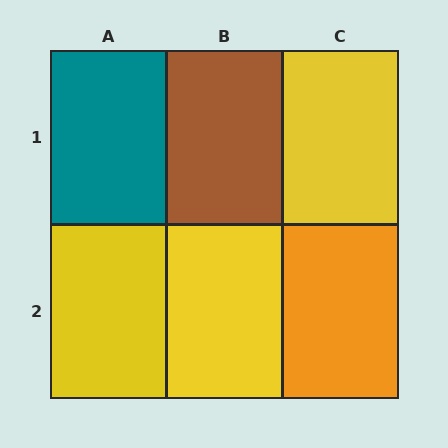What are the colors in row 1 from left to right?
Teal, brown, yellow.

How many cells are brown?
1 cell is brown.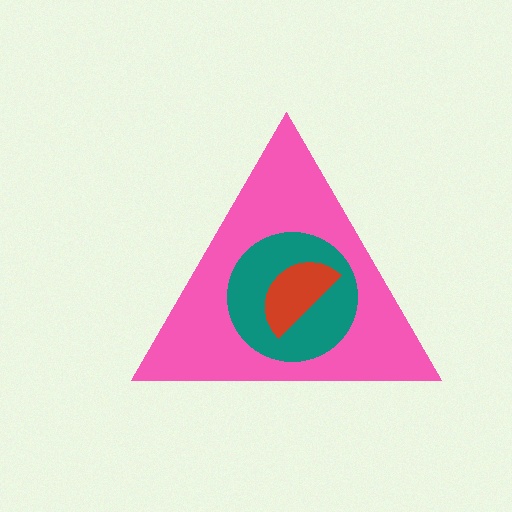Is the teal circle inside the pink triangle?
Yes.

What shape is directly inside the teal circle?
The red semicircle.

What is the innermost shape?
The red semicircle.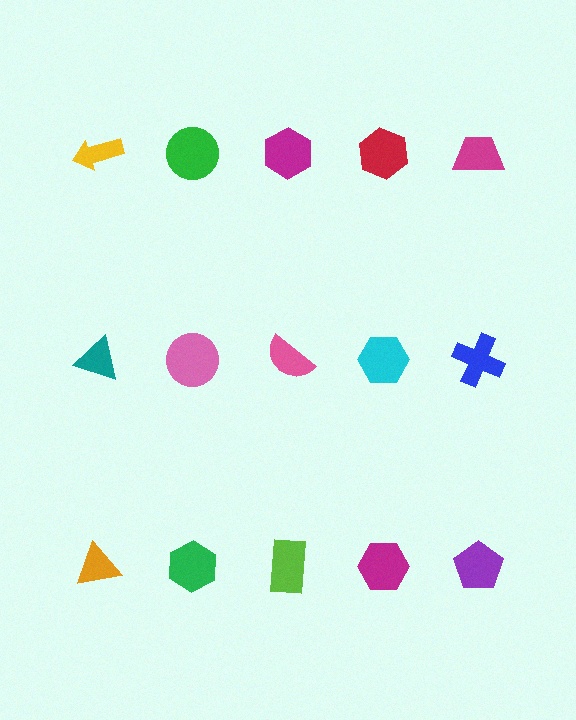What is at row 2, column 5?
A blue cross.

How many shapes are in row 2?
5 shapes.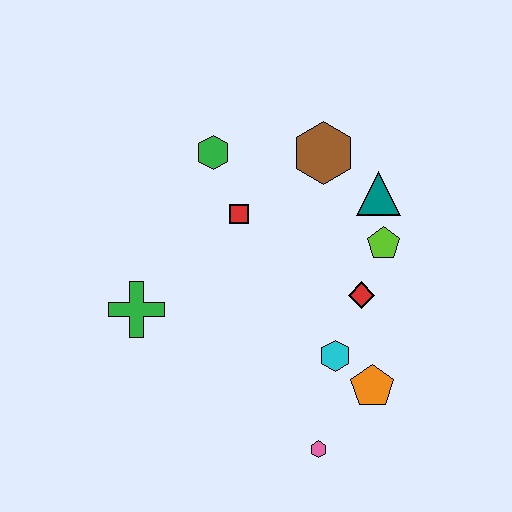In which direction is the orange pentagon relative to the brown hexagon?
The orange pentagon is below the brown hexagon.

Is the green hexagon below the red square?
No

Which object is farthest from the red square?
The pink hexagon is farthest from the red square.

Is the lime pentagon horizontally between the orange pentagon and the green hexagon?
No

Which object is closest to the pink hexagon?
The orange pentagon is closest to the pink hexagon.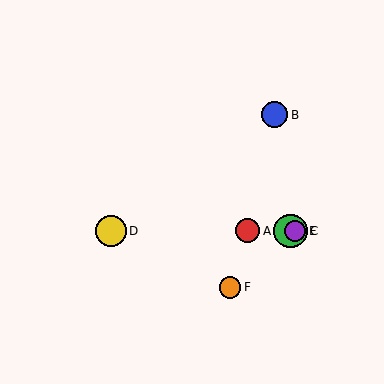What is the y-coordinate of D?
Object D is at y≈231.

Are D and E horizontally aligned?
Yes, both are at y≈231.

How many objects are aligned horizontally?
4 objects (A, C, D, E) are aligned horizontally.